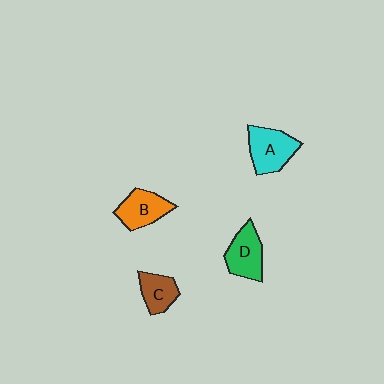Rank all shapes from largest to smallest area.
From largest to smallest: A (cyan), D (green), B (orange), C (brown).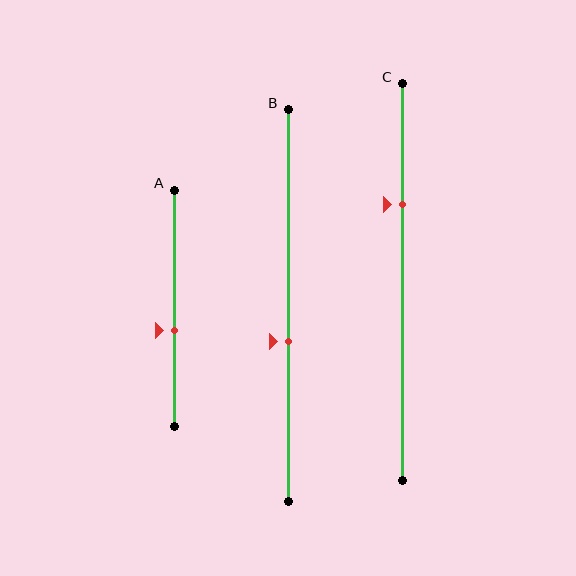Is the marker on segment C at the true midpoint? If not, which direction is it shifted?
No, the marker on segment C is shifted upward by about 20% of the segment length.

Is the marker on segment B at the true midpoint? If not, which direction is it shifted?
No, the marker on segment B is shifted downward by about 9% of the segment length.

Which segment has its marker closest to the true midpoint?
Segment B has its marker closest to the true midpoint.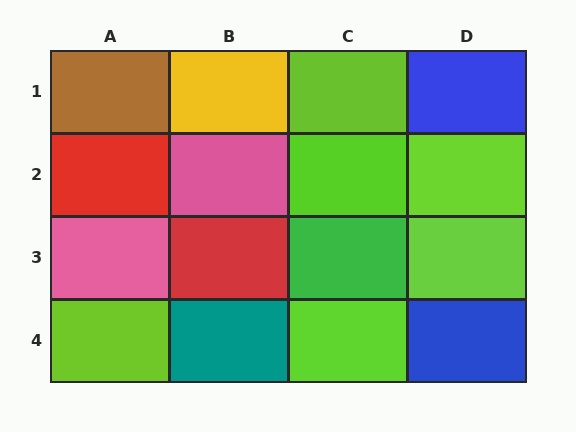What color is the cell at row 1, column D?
Blue.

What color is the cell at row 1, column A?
Brown.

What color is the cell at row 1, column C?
Lime.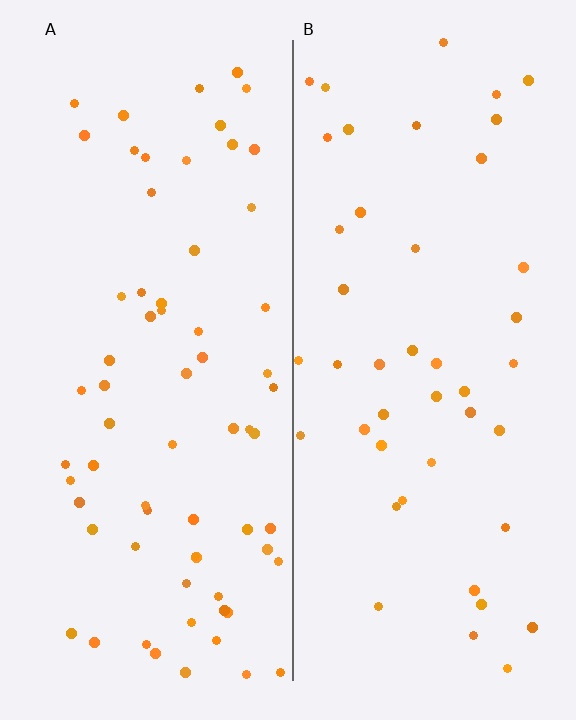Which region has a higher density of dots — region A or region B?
A (the left).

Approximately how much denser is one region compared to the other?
Approximately 1.5× — region A over region B.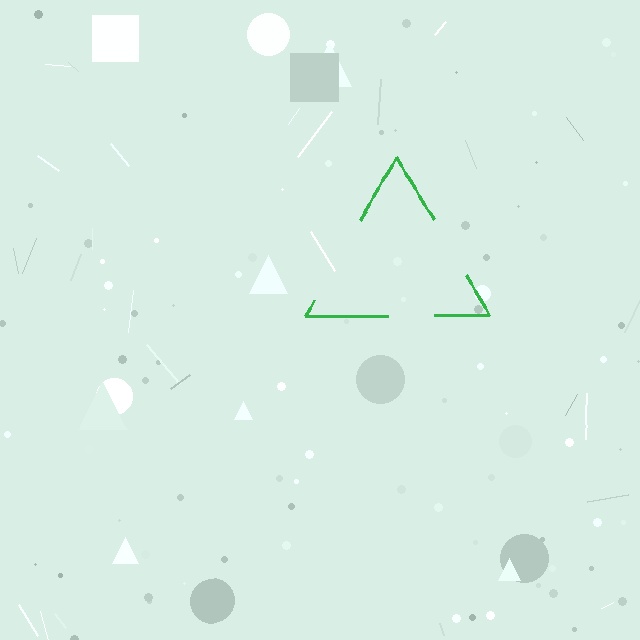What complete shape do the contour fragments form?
The contour fragments form a triangle.